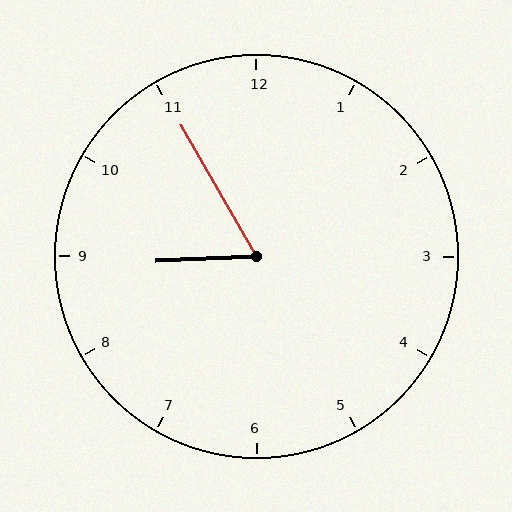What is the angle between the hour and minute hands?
Approximately 62 degrees.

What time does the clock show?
8:55.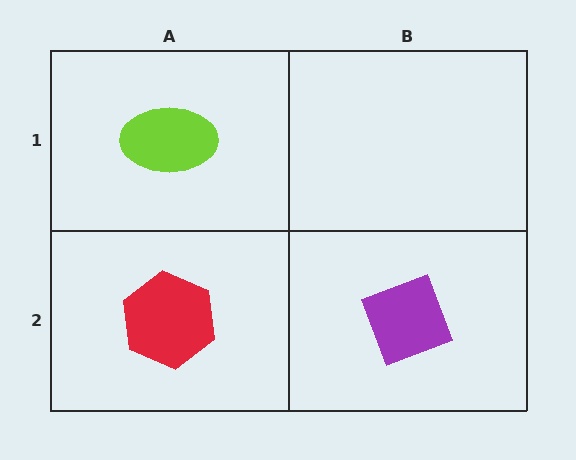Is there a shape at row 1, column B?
No, that cell is empty.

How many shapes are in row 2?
2 shapes.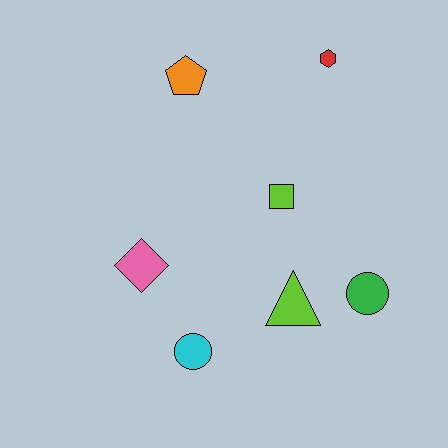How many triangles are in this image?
There is 1 triangle.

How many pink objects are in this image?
There is 1 pink object.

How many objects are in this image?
There are 7 objects.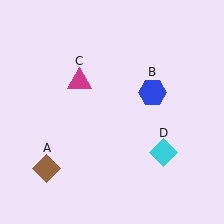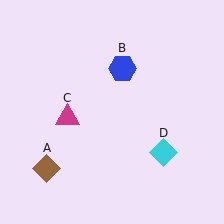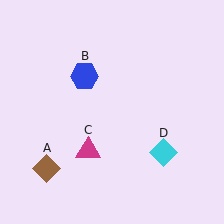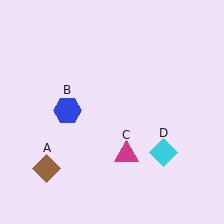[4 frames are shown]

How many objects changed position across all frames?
2 objects changed position: blue hexagon (object B), magenta triangle (object C).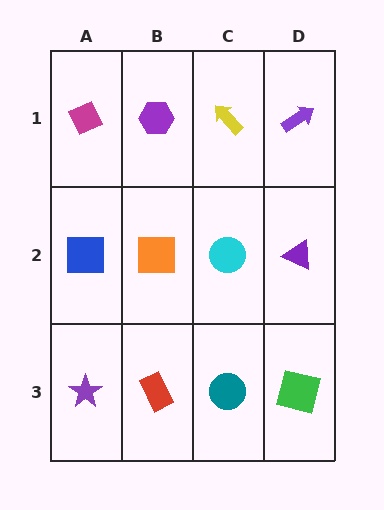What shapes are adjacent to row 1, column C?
A cyan circle (row 2, column C), a purple hexagon (row 1, column B), a purple arrow (row 1, column D).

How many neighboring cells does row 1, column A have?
2.